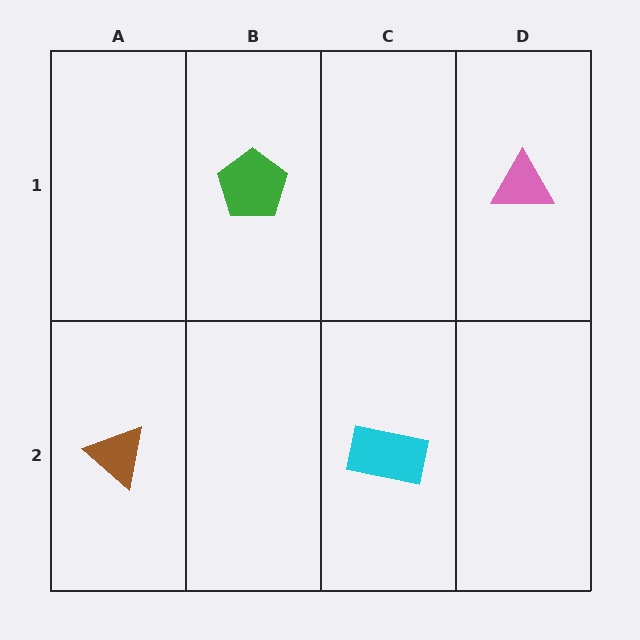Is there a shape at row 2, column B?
No, that cell is empty.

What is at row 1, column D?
A pink triangle.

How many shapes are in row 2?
2 shapes.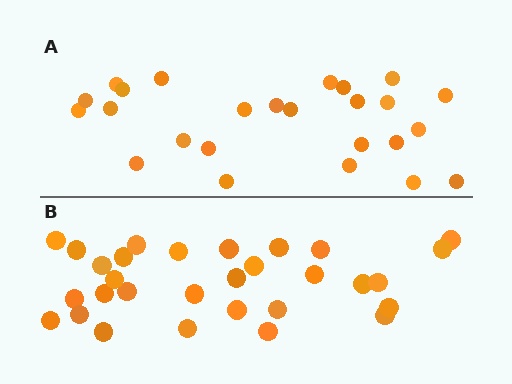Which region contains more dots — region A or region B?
Region B (the bottom region) has more dots.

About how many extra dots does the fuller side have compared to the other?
Region B has about 5 more dots than region A.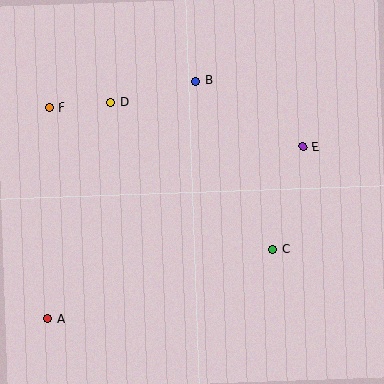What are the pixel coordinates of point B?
Point B is at (196, 81).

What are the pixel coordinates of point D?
Point D is at (110, 102).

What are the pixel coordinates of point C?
Point C is at (273, 250).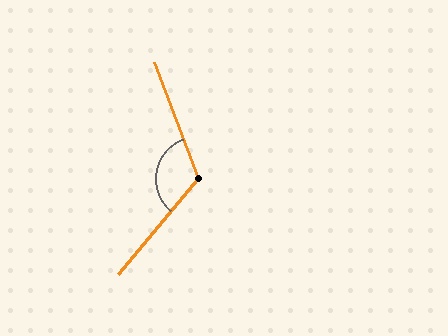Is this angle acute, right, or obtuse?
It is obtuse.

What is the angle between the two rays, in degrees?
Approximately 120 degrees.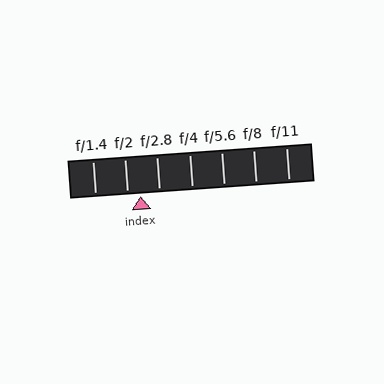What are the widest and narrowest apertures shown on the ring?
The widest aperture shown is f/1.4 and the narrowest is f/11.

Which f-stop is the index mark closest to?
The index mark is closest to f/2.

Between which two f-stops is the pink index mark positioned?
The index mark is between f/2 and f/2.8.